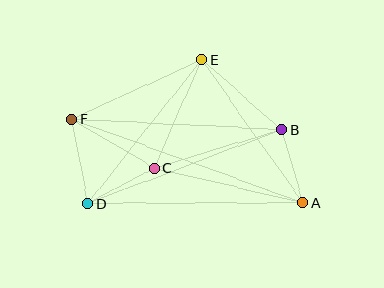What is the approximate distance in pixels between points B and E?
The distance between B and E is approximately 107 pixels.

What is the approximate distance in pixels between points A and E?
The distance between A and E is approximately 175 pixels.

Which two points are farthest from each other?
Points A and F are farthest from each other.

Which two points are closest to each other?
Points C and D are closest to each other.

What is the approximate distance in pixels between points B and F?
The distance between B and F is approximately 210 pixels.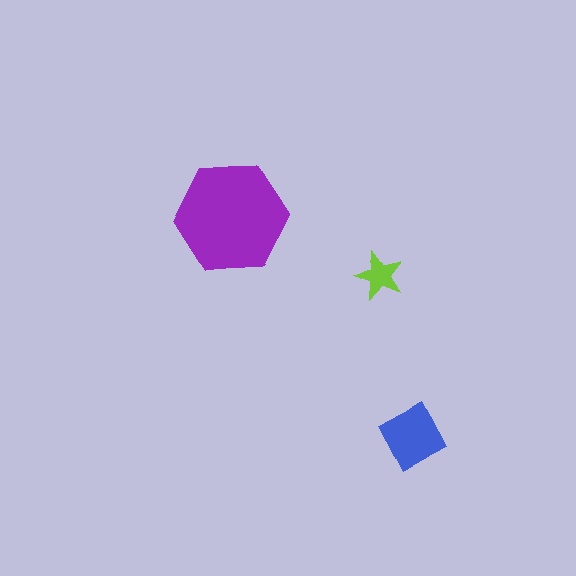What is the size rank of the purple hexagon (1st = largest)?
1st.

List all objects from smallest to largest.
The lime star, the blue square, the purple hexagon.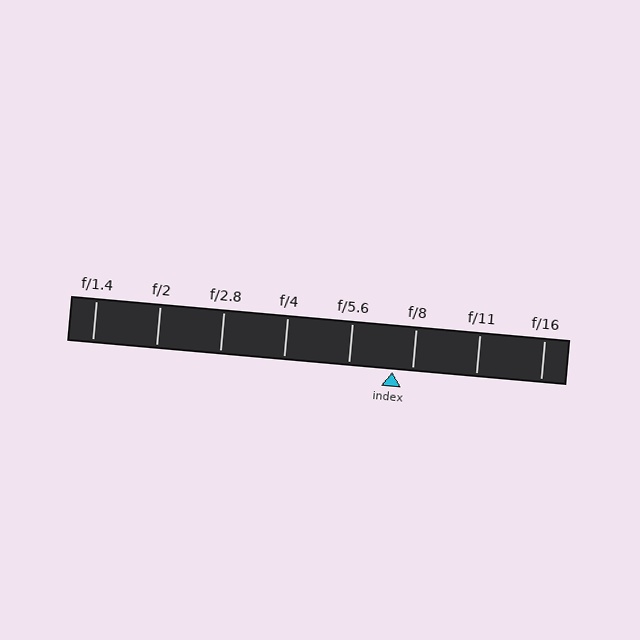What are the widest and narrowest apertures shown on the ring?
The widest aperture shown is f/1.4 and the narrowest is f/16.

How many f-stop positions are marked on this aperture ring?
There are 8 f-stop positions marked.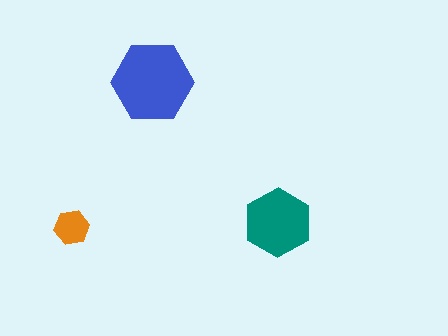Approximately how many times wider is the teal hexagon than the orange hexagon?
About 2 times wider.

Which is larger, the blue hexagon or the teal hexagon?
The blue one.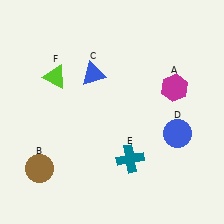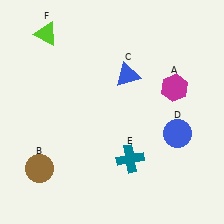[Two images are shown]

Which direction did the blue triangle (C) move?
The blue triangle (C) moved right.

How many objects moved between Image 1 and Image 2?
2 objects moved between the two images.